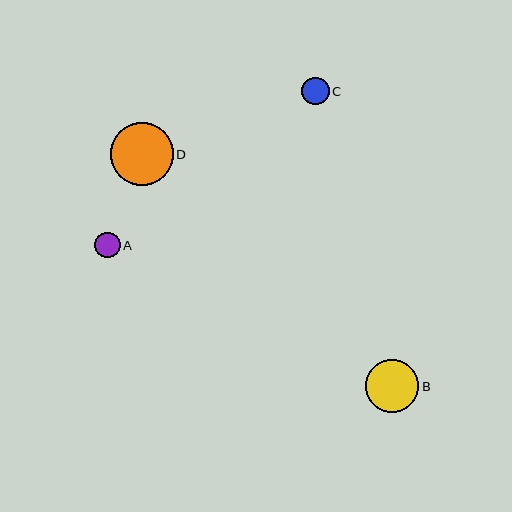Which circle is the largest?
Circle D is the largest with a size of approximately 63 pixels.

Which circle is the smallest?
Circle A is the smallest with a size of approximately 25 pixels.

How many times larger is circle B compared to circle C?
Circle B is approximately 1.9 times the size of circle C.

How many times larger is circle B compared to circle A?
Circle B is approximately 2.1 times the size of circle A.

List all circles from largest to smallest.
From largest to smallest: D, B, C, A.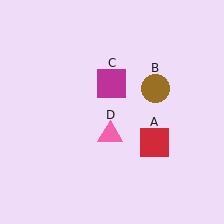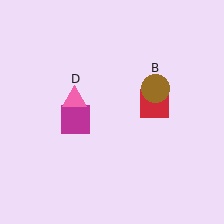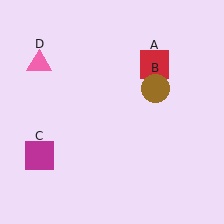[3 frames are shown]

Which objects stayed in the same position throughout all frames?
Brown circle (object B) remained stationary.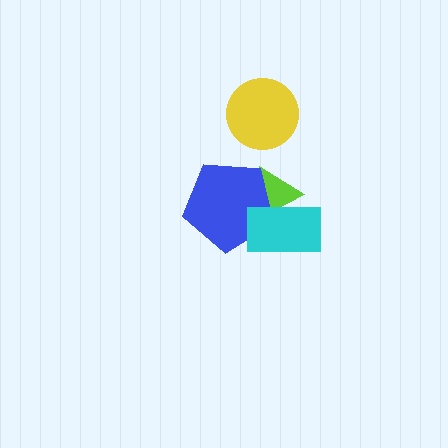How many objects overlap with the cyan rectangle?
2 objects overlap with the cyan rectangle.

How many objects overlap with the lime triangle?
2 objects overlap with the lime triangle.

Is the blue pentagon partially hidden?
Yes, it is partially covered by another shape.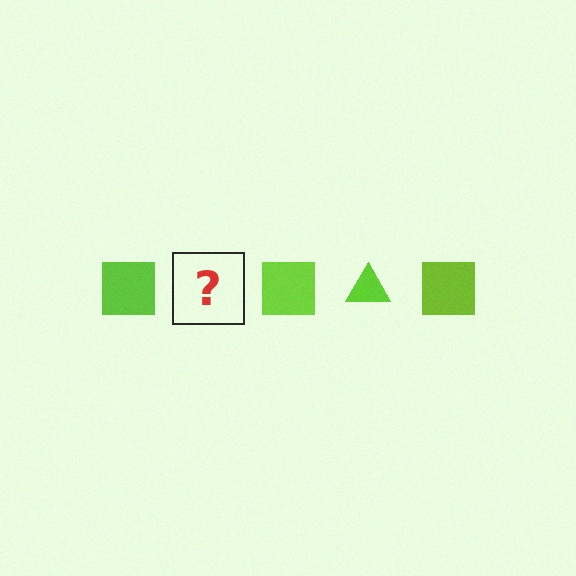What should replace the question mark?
The question mark should be replaced with a lime triangle.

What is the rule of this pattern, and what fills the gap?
The rule is that the pattern cycles through square, triangle shapes in lime. The gap should be filled with a lime triangle.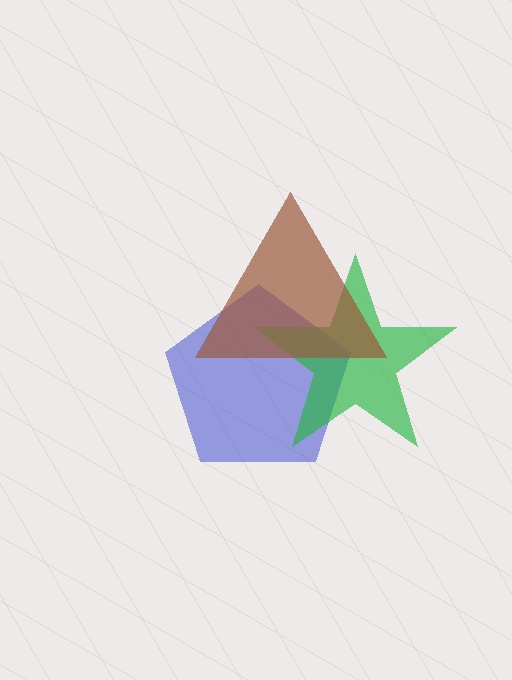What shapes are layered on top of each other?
The layered shapes are: a blue pentagon, a green star, a brown triangle.